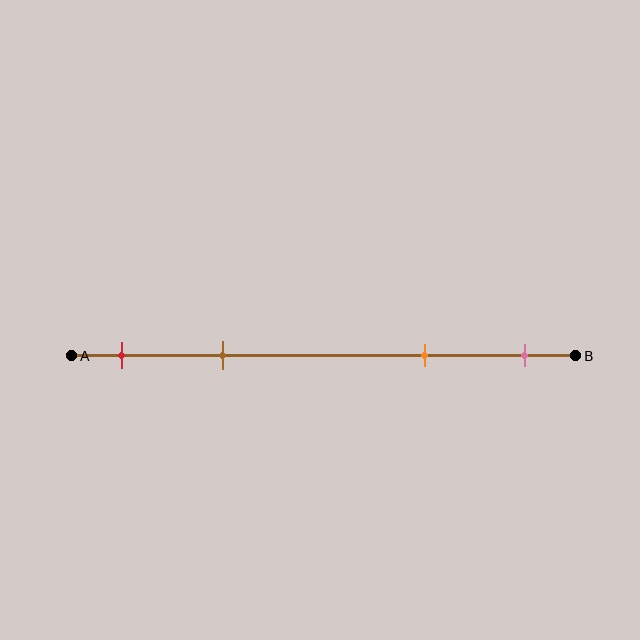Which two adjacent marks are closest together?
The red and brown marks are the closest adjacent pair.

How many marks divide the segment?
There are 4 marks dividing the segment.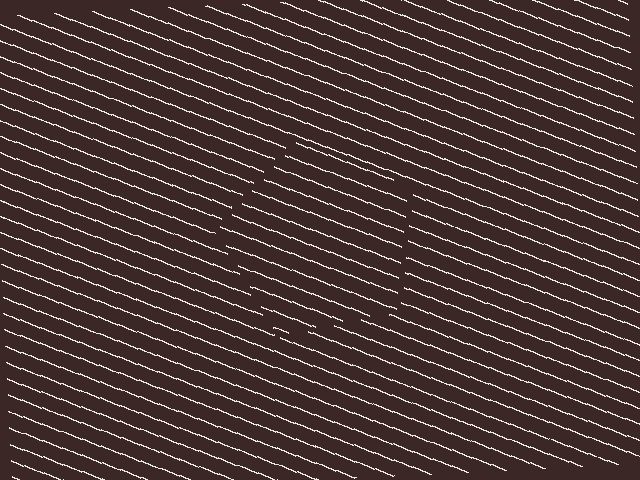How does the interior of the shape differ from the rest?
The interior of the shape contains the same grating, shifted by half a period — the contour is defined by the phase discontinuity where line-ends from the inner and outer gratings abut.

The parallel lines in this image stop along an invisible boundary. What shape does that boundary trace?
An illusory pentagon. The interior of the shape contains the same grating, shifted by half a period — the contour is defined by the phase discontinuity where line-ends from the inner and outer gratings abut.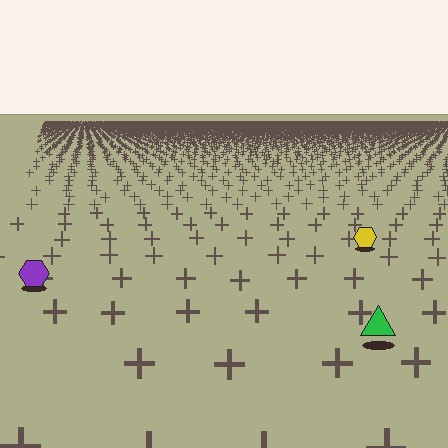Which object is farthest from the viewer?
The yellow hexagon is farthest from the viewer. It appears smaller and the ground texture around it is denser.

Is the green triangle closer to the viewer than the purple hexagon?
Yes. The green triangle is closer — you can tell from the texture gradient: the ground texture is coarser near it.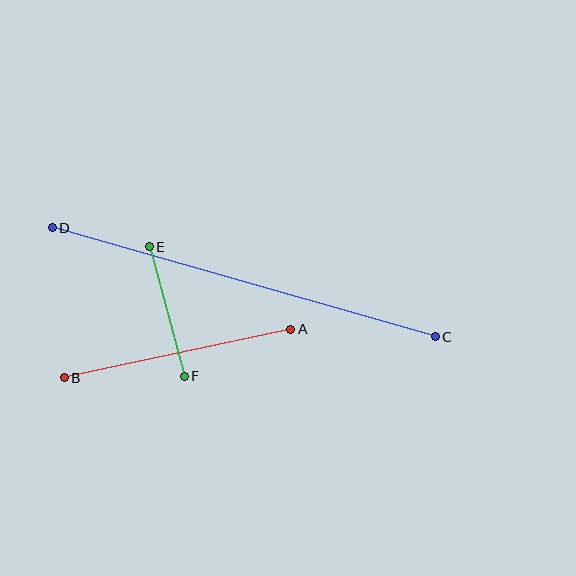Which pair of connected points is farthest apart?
Points C and D are farthest apart.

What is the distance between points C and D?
The distance is approximately 398 pixels.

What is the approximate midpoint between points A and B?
The midpoint is at approximately (177, 354) pixels.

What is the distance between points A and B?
The distance is approximately 232 pixels.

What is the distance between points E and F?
The distance is approximately 134 pixels.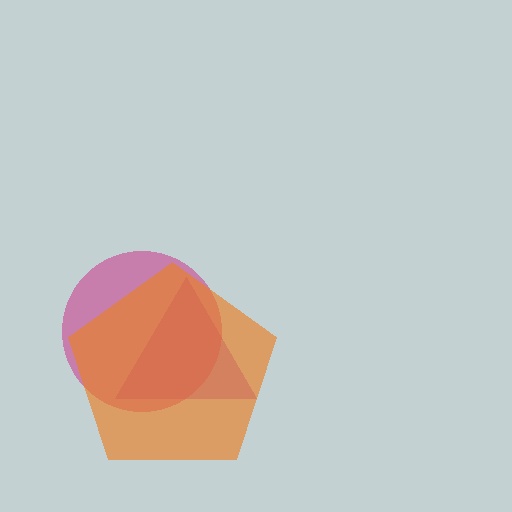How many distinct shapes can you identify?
There are 3 distinct shapes: a purple triangle, a magenta circle, an orange pentagon.